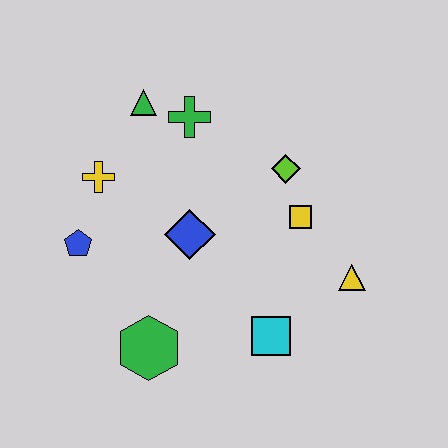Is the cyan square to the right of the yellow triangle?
No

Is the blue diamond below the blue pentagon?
No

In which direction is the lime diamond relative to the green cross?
The lime diamond is to the right of the green cross.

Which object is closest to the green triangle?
The green cross is closest to the green triangle.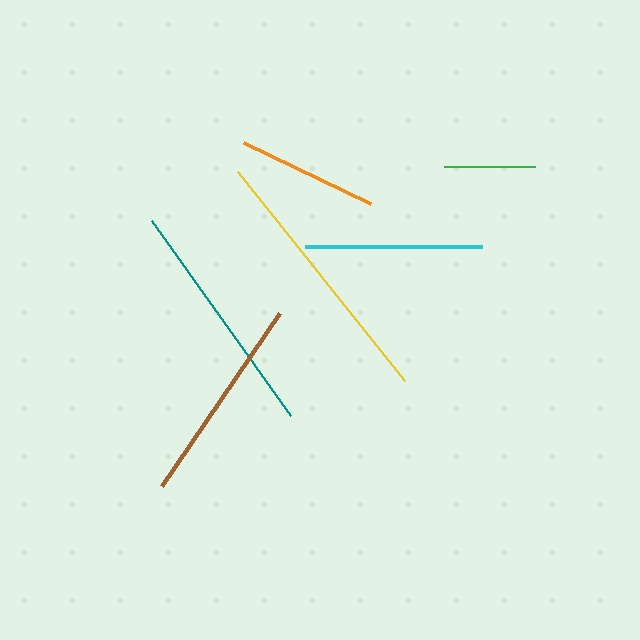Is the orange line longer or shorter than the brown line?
The brown line is longer than the orange line.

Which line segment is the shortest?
The green line is the shortest at approximately 90 pixels.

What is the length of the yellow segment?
The yellow segment is approximately 268 pixels long.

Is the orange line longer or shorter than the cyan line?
The cyan line is longer than the orange line.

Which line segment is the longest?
The yellow line is the longest at approximately 268 pixels.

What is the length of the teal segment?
The teal segment is approximately 240 pixels long.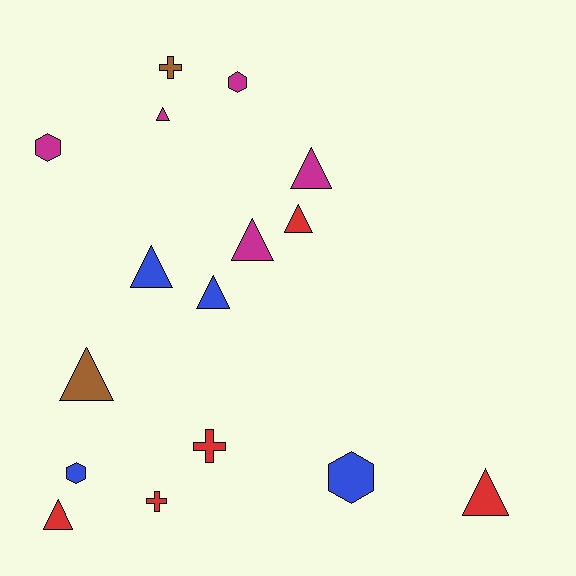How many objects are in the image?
There are 16 objects.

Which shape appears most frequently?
Triangle, with 9 objects.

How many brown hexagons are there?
There are no brown hexagons.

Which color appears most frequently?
Red, with 5 objects.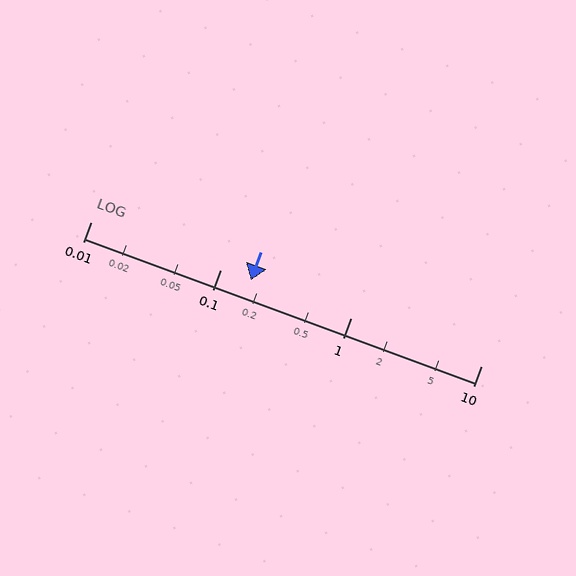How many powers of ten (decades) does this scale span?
The scale spans 3 decades, from 0.01 to 10.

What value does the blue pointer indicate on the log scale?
The pointer indicates approximately 0.17.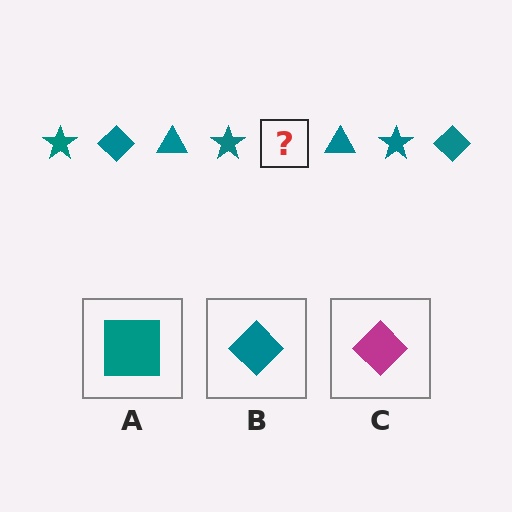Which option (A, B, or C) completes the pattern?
B.